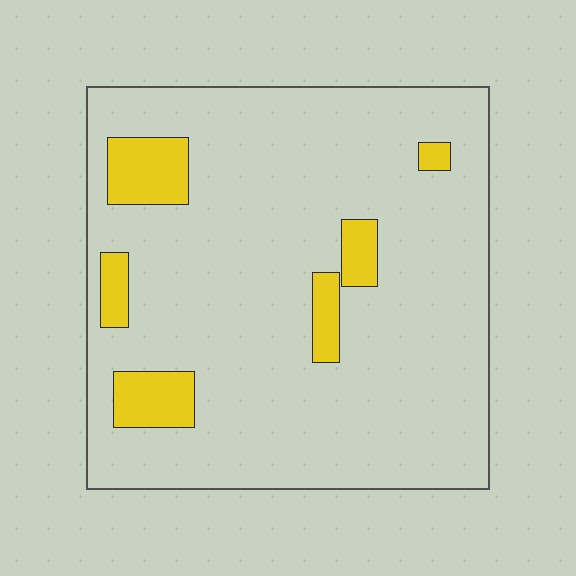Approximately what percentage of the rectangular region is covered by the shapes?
Approximately 10%.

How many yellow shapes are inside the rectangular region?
6.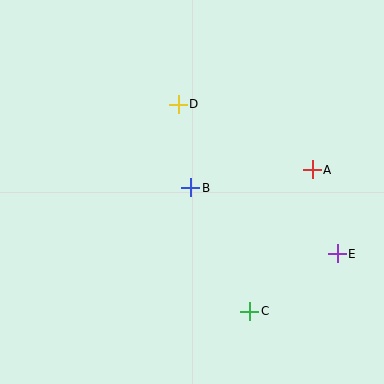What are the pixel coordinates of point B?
Point B is at (191, 188).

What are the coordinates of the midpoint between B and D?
The midpoint between B and D is at (185, 146).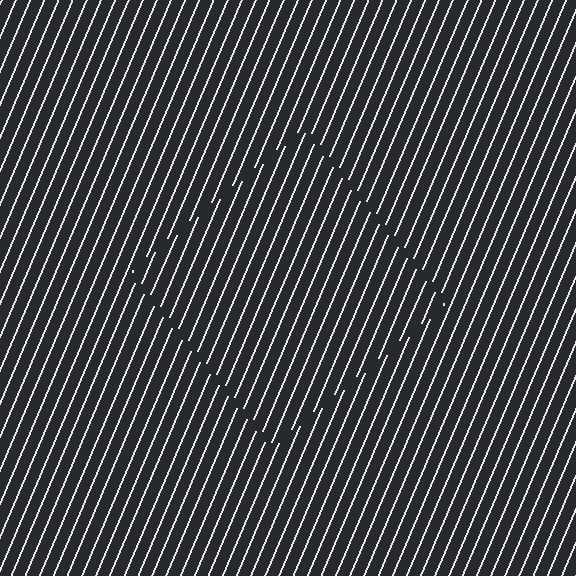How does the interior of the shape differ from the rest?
The interior of the shape contains the same grating, shifted by half a period — the contour is defined by the phase discontinuity where line-ends from the inner and outer gratings abut.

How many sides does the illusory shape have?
4 sides — the line-ends trace a square.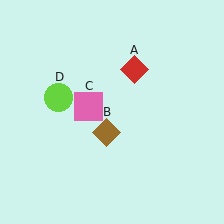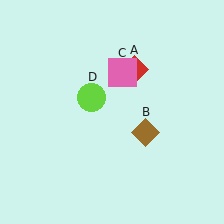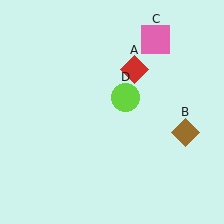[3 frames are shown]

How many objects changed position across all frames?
3 objects changed position: brown diamond (object B), pink square (object C), lime circle (object D).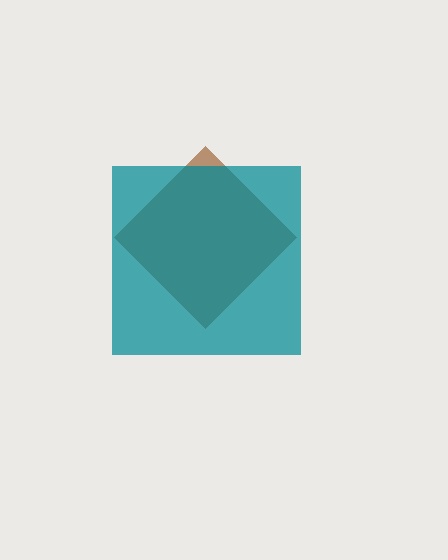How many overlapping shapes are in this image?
There are 2 overlapping shapes in the image.